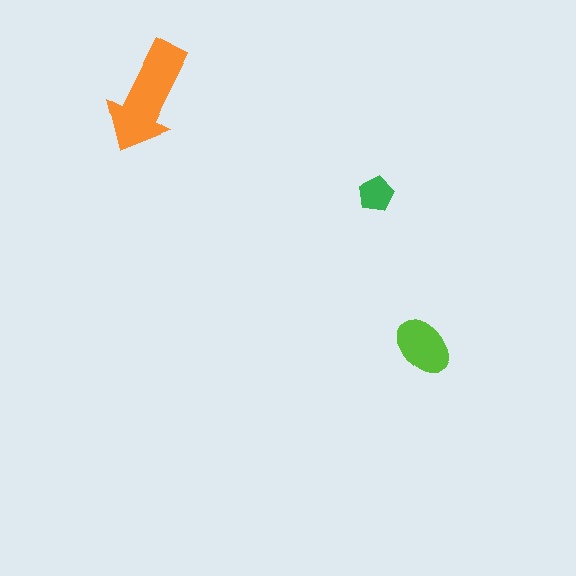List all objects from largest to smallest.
The orange arrow, the lime ellipse, the green pentagon.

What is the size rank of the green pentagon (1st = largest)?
3rd.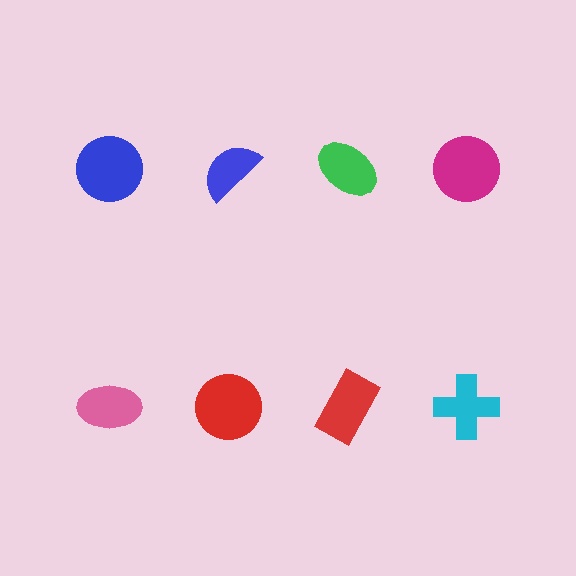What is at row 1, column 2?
A blue semicircle.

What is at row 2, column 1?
A pink ellipse.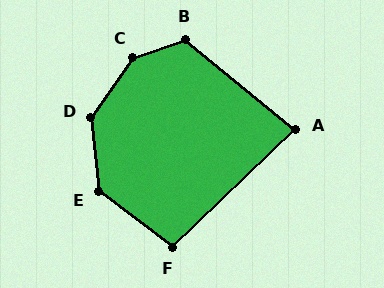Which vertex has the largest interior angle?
C, at approximately 144 degrees.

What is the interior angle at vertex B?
Approximately 122 degrees (obtuse).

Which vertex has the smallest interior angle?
A, at approximately 83 degrees.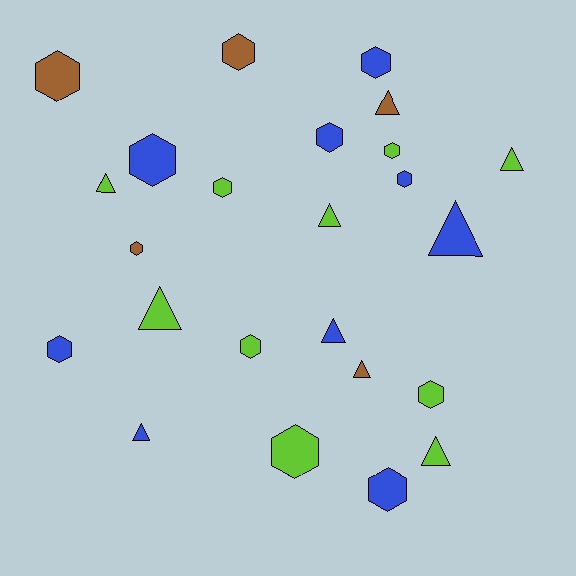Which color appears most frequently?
Lime, with 10 objects.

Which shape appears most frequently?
Hexagon, with 14 objects.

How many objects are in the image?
There are 24 objects.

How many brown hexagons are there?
There are 3 brown hexagons.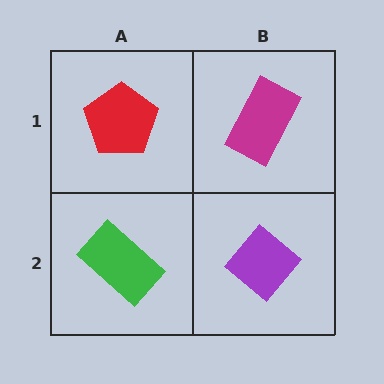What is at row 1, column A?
A red pentagon.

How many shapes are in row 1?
2 shapes.